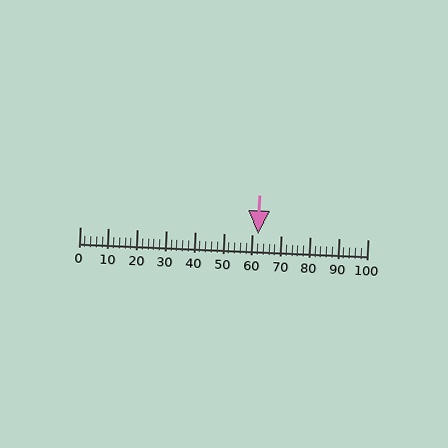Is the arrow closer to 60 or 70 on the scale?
The arrow is closer to 60.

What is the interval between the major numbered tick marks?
The major tick marks are spaced 10 units apart.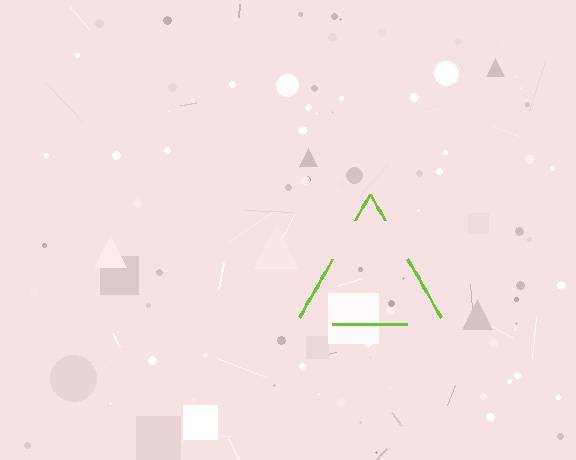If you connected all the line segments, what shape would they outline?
They would outline a triangle.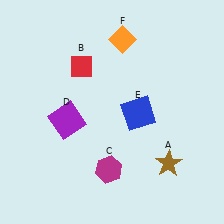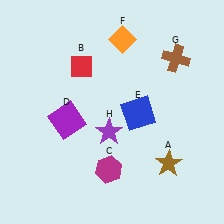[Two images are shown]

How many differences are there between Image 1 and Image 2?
There are 2 differences between the two images.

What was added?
A brown cross (G), a purple star (H) were added in Image 2.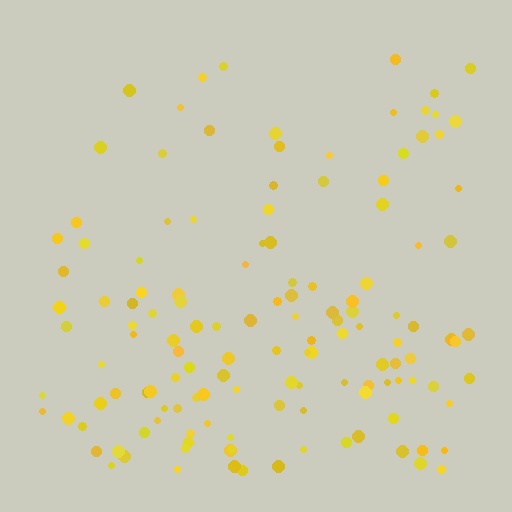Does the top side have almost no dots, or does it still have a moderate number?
Still a moderate number, just noticeably fewer than the bottom.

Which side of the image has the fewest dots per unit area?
The top.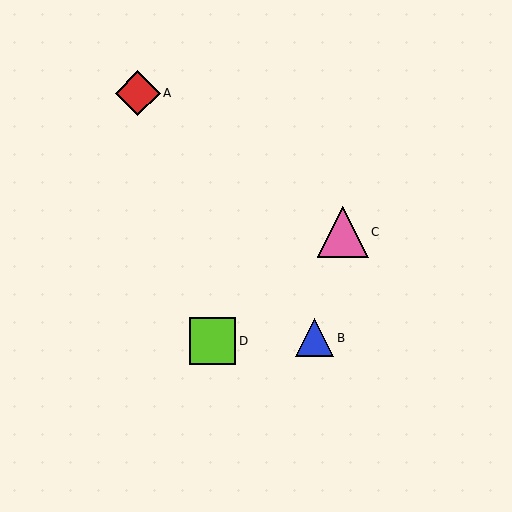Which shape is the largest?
The pink triangle (labeled C) is the largest.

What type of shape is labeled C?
Shape C is a pink triangle.